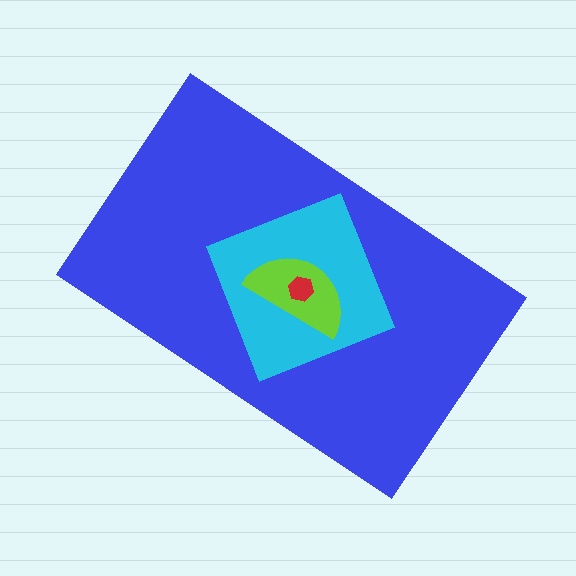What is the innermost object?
The red hexagon.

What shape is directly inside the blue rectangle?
The cyan diamond.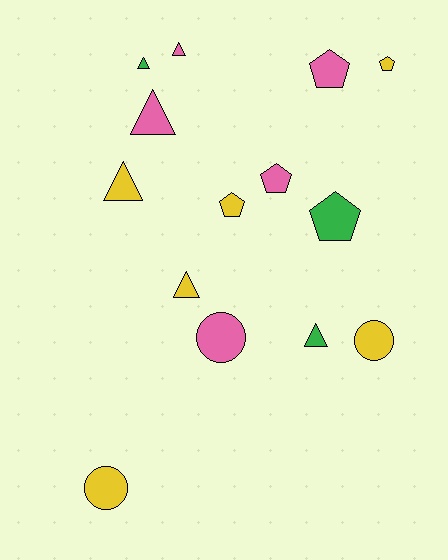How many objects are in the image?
There are 14 objects.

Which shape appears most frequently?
Triangle, with 6 objects.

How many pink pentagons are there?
There are 2 pink pentagons.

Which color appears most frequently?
Yellow, with 6 objects.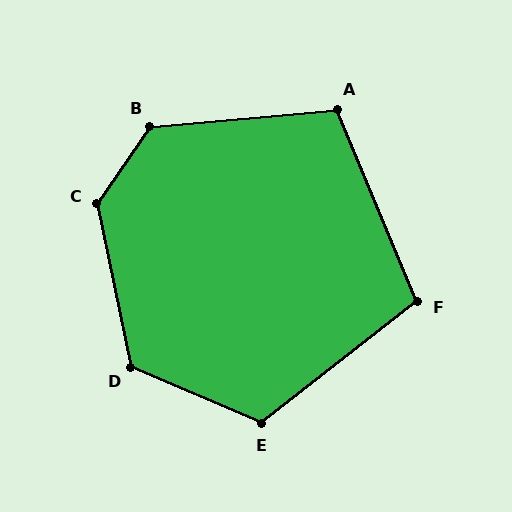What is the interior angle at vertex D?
Approximately 125 degrees (obtuse).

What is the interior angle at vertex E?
Approximately 119 degrees (obtuse).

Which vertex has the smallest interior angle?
F, at approximately 106 degrees.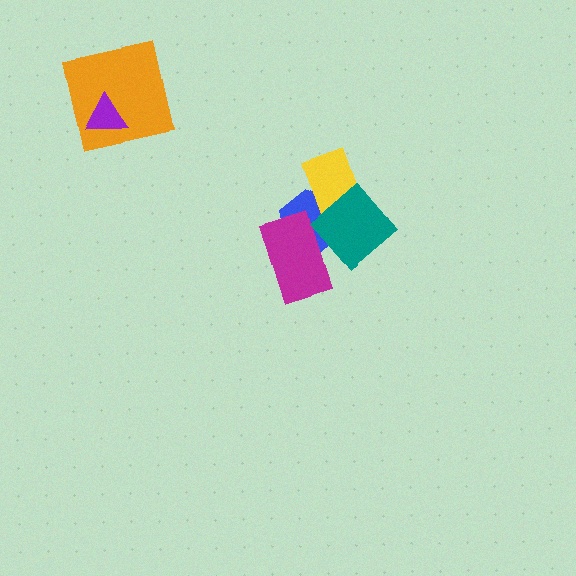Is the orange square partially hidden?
Yes, it is partially covered by another shape.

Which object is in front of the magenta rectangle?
The teal diamond is in front of the magenta rectangle.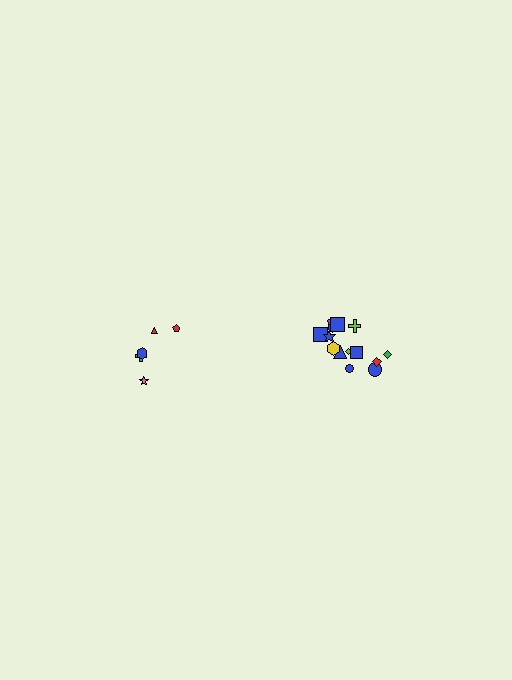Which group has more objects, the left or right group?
The right group.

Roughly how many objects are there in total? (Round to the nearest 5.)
Roughly 20 objects in total.